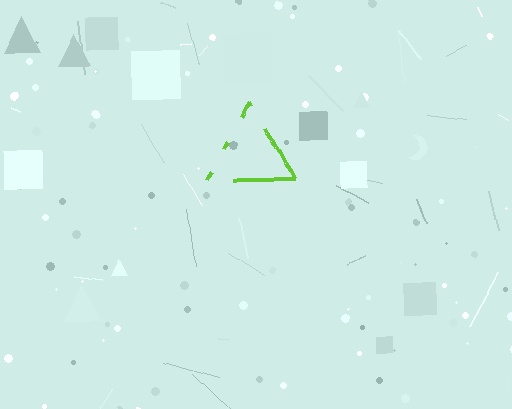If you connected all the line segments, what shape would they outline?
They would outline a triangle.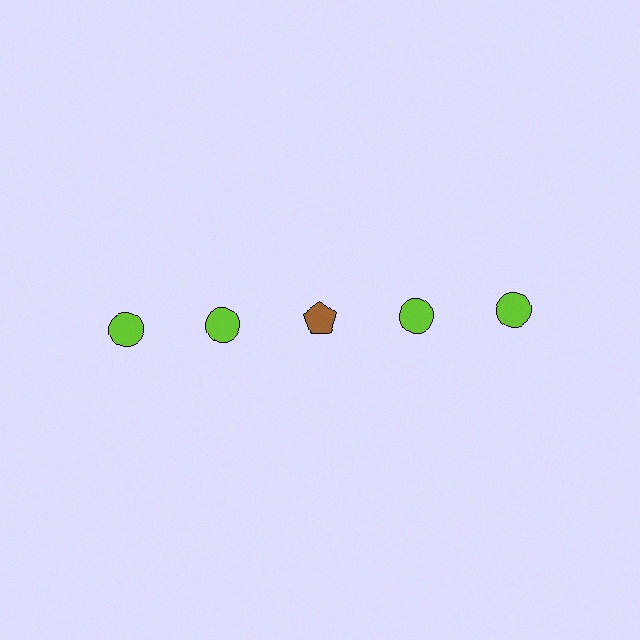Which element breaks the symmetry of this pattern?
The brown pentagon in the top row, center column breaks the symmetry. All other shapes are lime circles.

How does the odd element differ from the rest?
It differs in both color (brown instead of lime) and shape (pentagon instead of circle).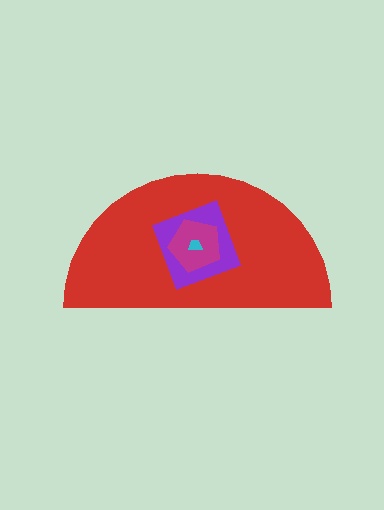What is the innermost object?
The cyan trapezoid.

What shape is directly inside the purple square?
The magenta pentagon.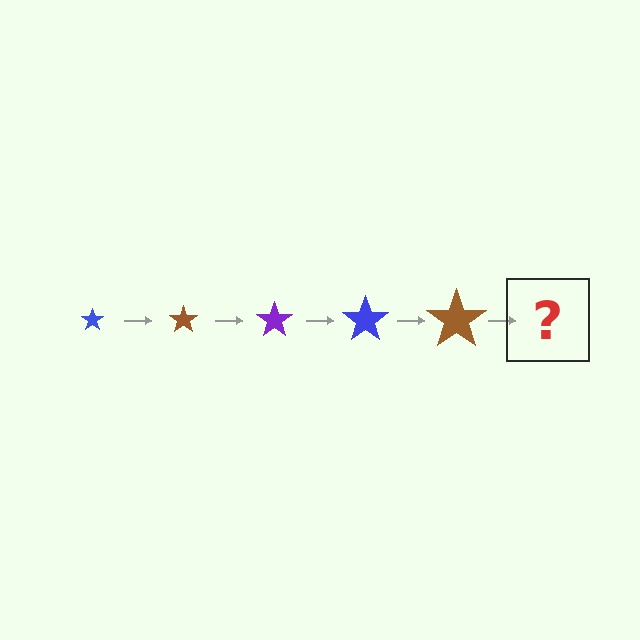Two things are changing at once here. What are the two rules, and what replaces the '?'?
The two rules are that the star grows larger each step and the color cycles through blue, brown, and purple. The '?' should be a purple star, larger than the previous one.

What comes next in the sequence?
The next element should be a purple star, larger than the previous one.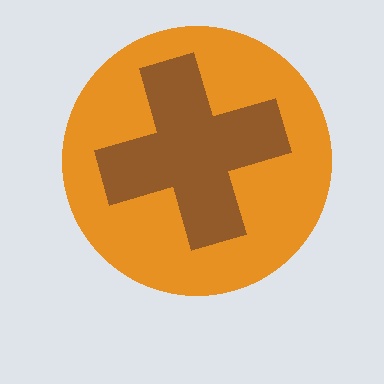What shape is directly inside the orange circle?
The brown cross.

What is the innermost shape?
The brown cross.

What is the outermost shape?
The orange circle.